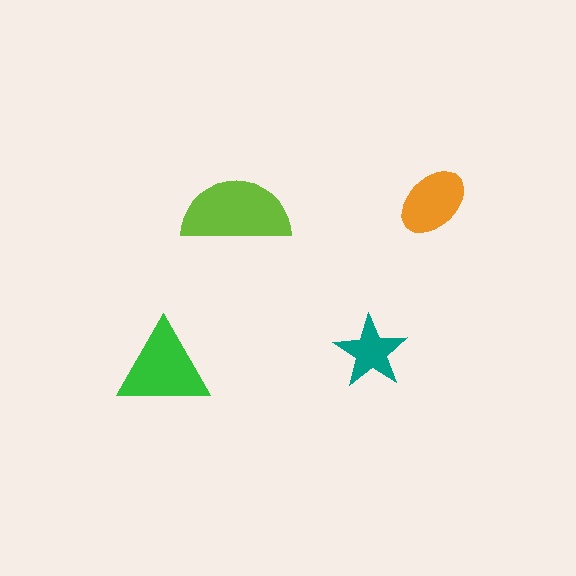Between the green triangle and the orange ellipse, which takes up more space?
The green triangle.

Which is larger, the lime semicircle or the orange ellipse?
The lime semicircle.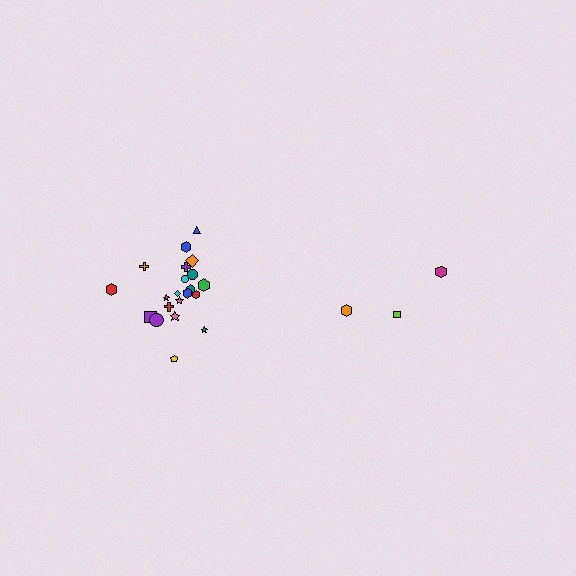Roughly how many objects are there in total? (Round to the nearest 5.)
Roughly 25 objects in total.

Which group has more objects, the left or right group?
The left group.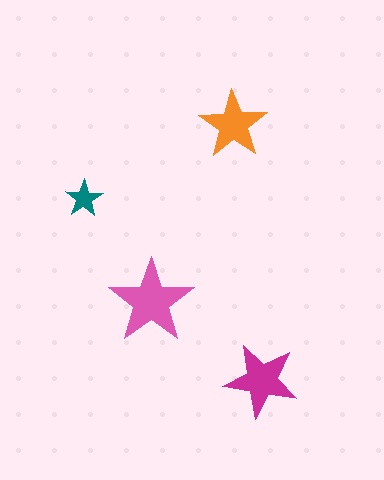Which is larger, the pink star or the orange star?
The pink one.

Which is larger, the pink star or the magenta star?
The pink one.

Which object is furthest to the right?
The magenta star is rightmost.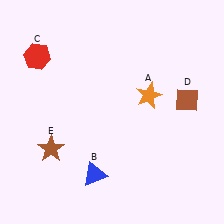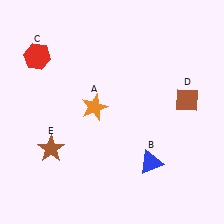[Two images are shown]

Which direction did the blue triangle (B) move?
The blue triangle (B) moved right.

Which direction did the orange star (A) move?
The orange star (A) moved left.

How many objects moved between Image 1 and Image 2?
2 objects moved between the two images.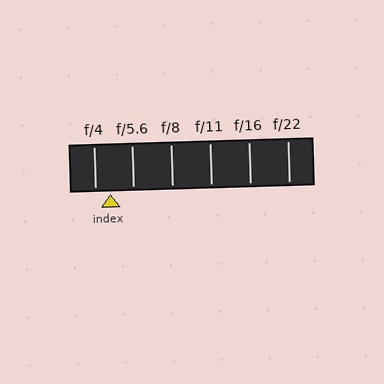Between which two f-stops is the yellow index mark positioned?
The index mark is between f/4 and f/5.6.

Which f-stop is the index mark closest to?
The index mark is closest to f/4.